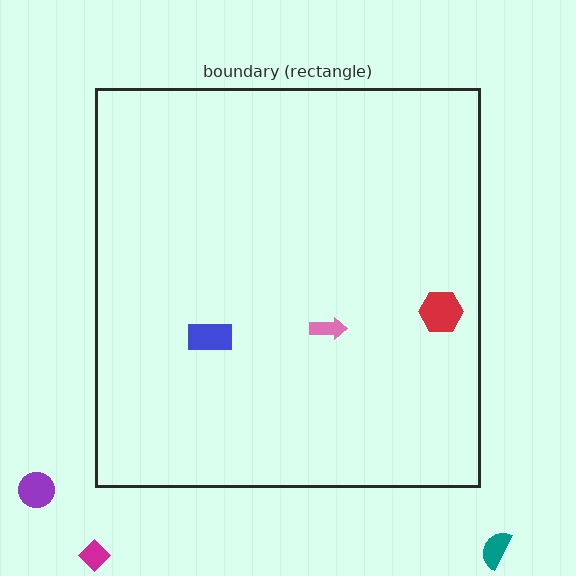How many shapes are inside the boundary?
3 inside, 3 outside.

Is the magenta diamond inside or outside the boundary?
Outside.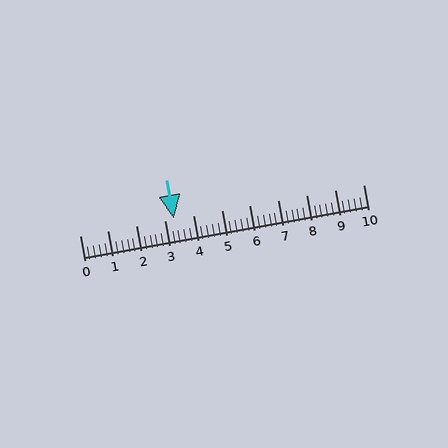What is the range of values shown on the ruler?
The ruler shows values from 0 to 10.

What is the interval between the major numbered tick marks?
The major tick marks are spaced 1 units apart.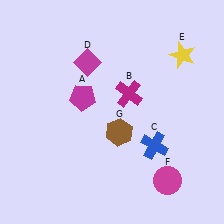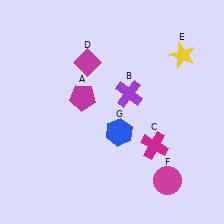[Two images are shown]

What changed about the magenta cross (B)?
In Image 1, B is magenta. In Image 2, it changed to purple.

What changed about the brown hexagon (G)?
In Image 1, G is brown. In Image 2, it changed to blue.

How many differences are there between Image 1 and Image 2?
There are 3 differences between the two images.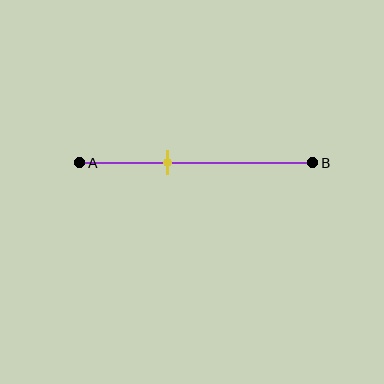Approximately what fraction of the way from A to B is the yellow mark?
The yellow mark is approximately 40% of the way from A to B.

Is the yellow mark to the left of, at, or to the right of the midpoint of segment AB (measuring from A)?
The yellow mark is to the left of the midpoint of segment AB.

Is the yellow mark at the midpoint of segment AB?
No, the mark is at about 40% from A, not at the 50% midpoint.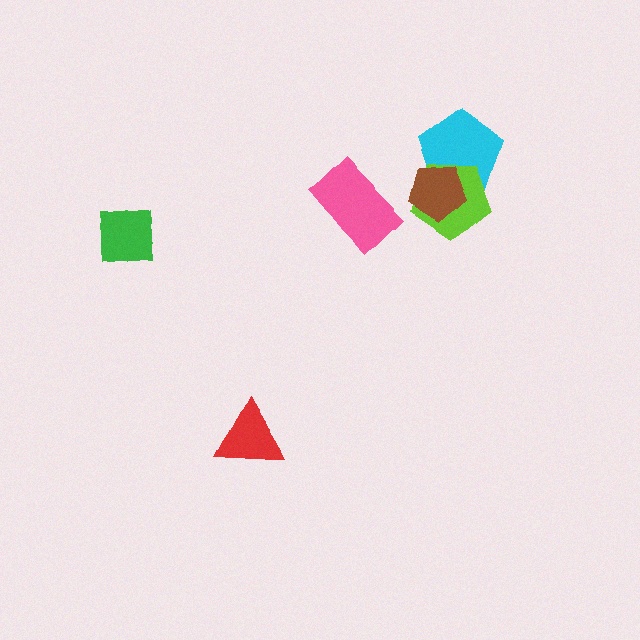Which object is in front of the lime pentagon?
The brown pentagon is in front of the lime pentagon.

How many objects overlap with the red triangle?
0 objects overlap with the red triangle.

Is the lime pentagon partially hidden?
Yes, it is partially covered by another shape.